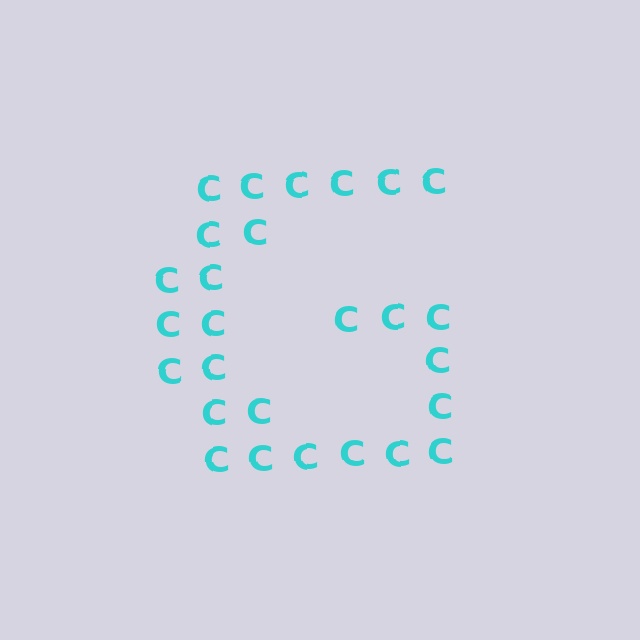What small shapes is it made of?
It is made of small letter C's.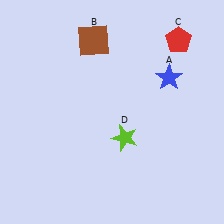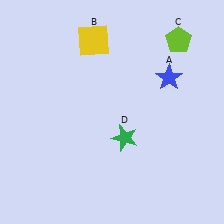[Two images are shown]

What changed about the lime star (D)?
In Image 1, D is lime. In Image 2, it changed to green.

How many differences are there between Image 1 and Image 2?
There are 3 differences between the two images.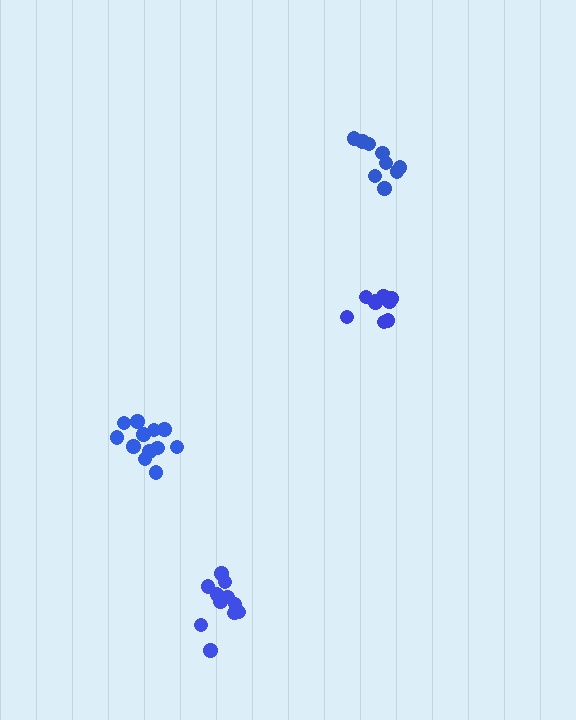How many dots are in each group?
Group 1: 9 dots, Group 2: 12 dots, Group 3: 11 dots, Group 4: 9 dots (41 total).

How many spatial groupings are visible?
There are 4 spatial groupings.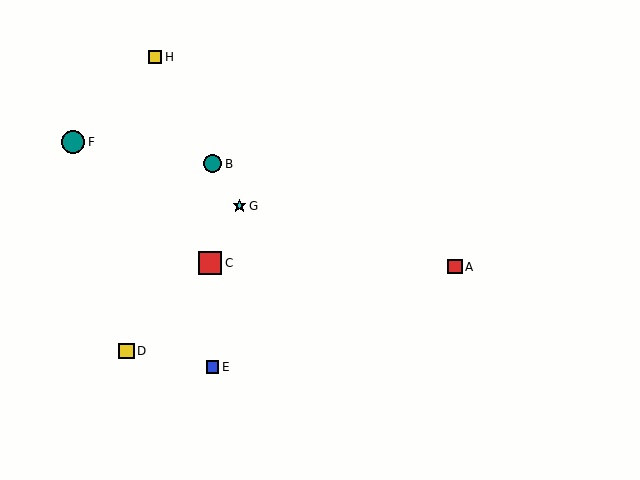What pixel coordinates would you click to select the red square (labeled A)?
Click at (455, 267) to select the red square A.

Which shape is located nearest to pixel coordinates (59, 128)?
The teal circle (labeled F) at (73, 142) is nearest to that location.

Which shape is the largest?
The teal circle (labeled F) is the largest.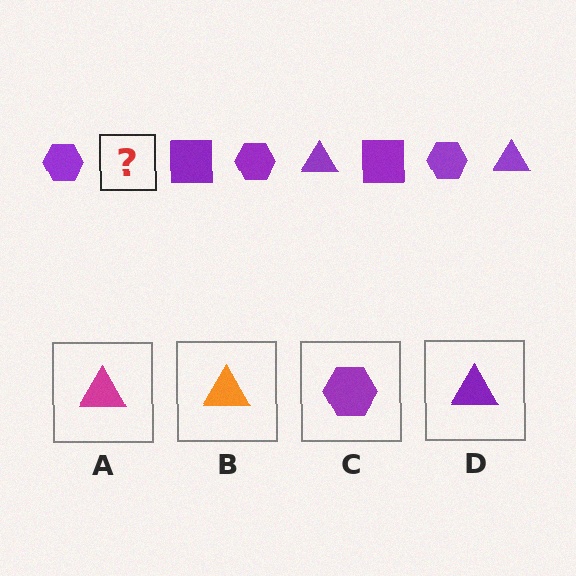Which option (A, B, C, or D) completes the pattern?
D.